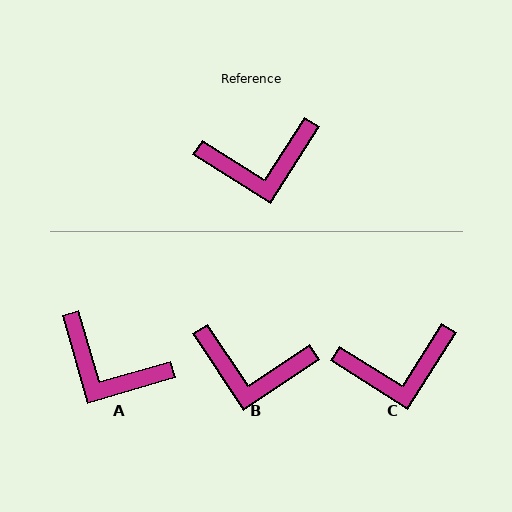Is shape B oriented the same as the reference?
No, it is off by about 24 degrees.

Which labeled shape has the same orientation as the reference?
C.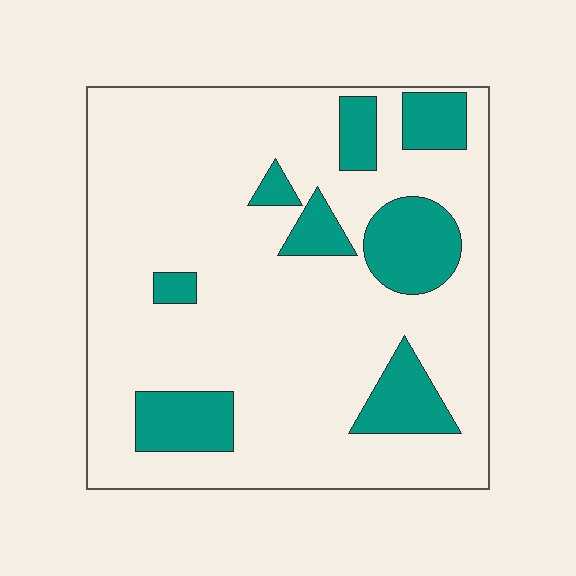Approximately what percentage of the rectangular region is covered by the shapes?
Approximately 20%.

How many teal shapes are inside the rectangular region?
8.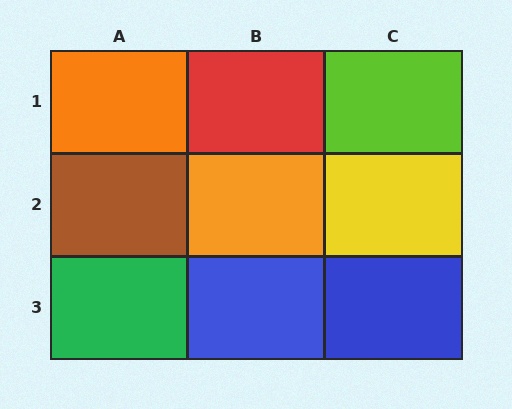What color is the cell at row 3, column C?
Blue.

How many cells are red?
1 cell is red.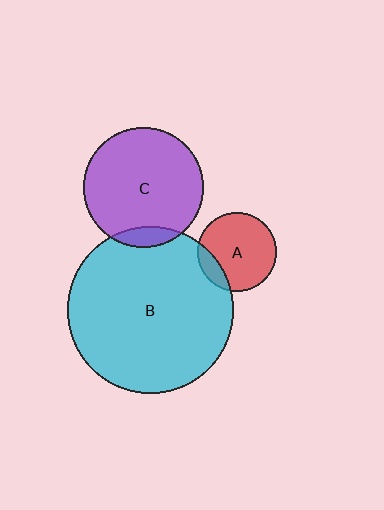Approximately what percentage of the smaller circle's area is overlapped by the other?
Approximately 10%.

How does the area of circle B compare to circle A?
Approximately 4.4 times.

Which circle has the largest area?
Circle B (cyan).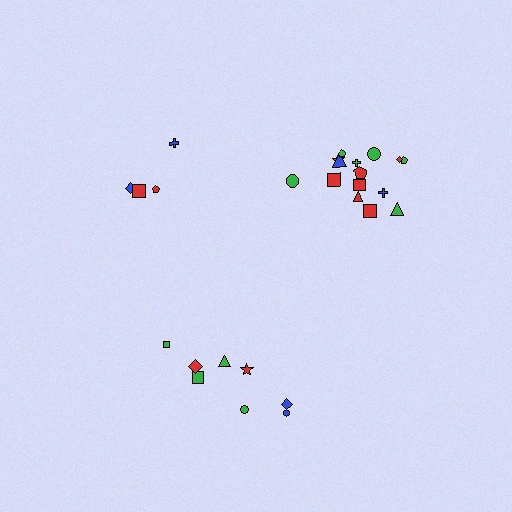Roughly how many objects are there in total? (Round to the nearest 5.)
Roughly 25 objects in total.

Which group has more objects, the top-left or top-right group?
The top-right group.